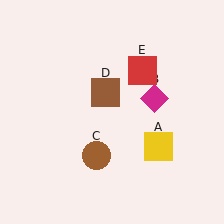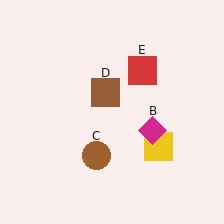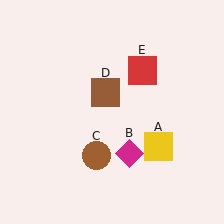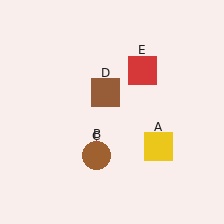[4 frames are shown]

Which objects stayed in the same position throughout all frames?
Yellow square (object A) and brown circle (object C) and brown square (object D) and red square (object E) remained stationary.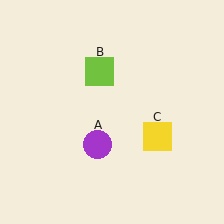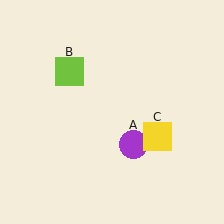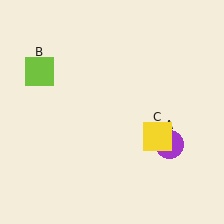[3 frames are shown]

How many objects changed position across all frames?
2 objects changed position: purple circle (object A), lime square (object B).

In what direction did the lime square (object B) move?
The lime square (object B) moved left.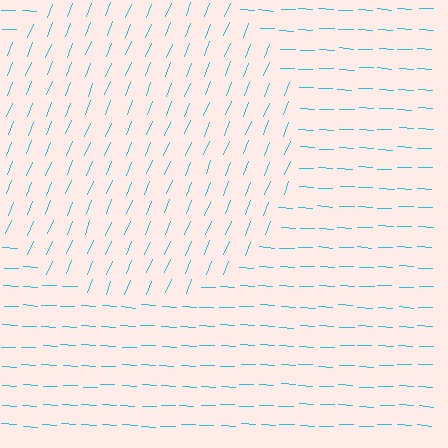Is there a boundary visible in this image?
Yes, there is a texture boundary formed by a change in line orientation.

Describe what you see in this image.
The image is filled with small cyan line segments. A circle region in the image has lines oriented differently from the surrounding lines, creating a visible texture boundary.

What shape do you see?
I see a circle.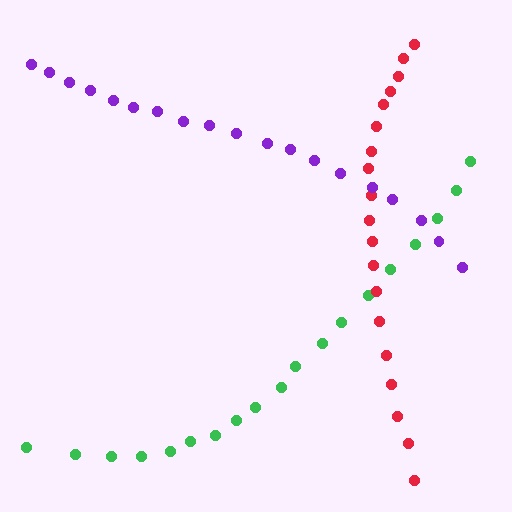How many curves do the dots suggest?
There are 3 distinct paths.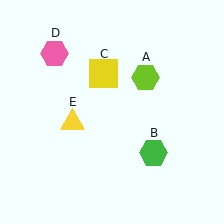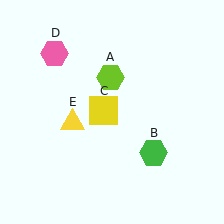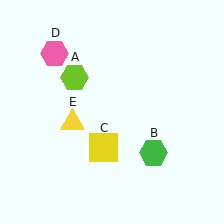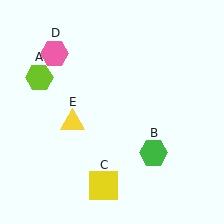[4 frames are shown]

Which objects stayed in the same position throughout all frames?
Green hexagon (object B) and pink hexagon (object D) and yellow triangle (object E) remained stationary.